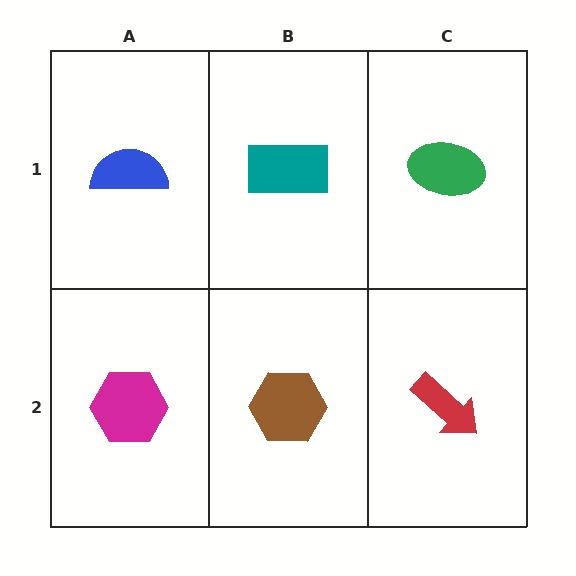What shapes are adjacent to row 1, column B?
A brown hexagon (row 2, column B), a blue semicircle (row 1, column A), a green ellipse (row 1, column C).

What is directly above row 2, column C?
A green ellipse.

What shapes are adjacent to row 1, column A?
A magenta hexagon (row 2, column A), a teal rectangle (row 1, column B).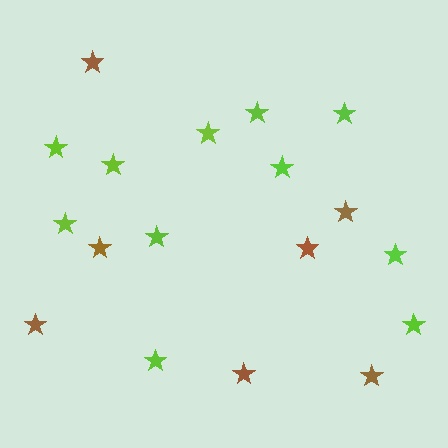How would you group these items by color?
There are 2 groups: one group of brown stars (7) and one group of lime stars (11).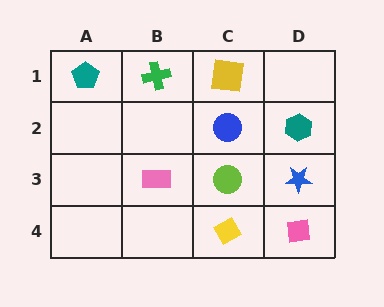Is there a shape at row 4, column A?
No, that cell is empty.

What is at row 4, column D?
A pink square.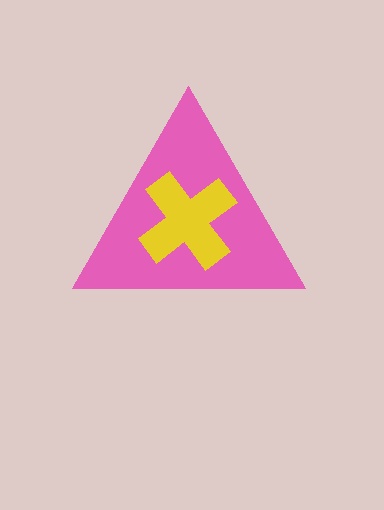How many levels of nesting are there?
2.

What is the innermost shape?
The yellow cross.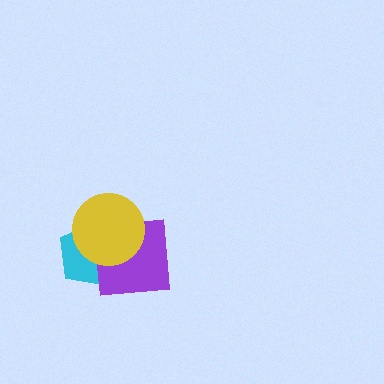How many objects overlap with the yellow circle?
2 objects overlap with the yellow circle.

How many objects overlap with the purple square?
2 objects overlap with the purple square.